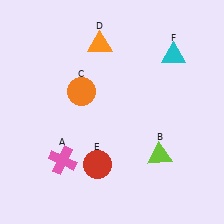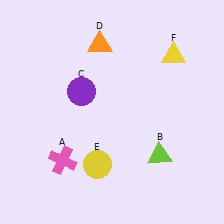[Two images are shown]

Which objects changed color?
C changed from orange to purple. E changed from red to yellow. F changed from cyan to yellow.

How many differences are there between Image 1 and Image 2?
There are 3 differences between the two images.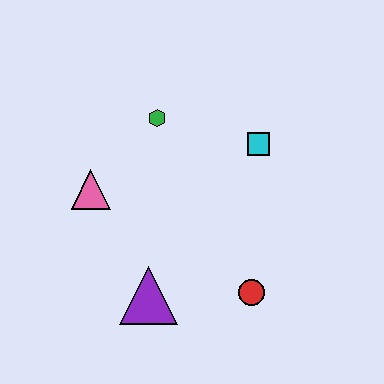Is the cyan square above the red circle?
Yes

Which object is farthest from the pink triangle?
The red circle is farthest from the pink triangle.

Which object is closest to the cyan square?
The green hexagon is closest to the cyan square.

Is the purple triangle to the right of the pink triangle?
Yes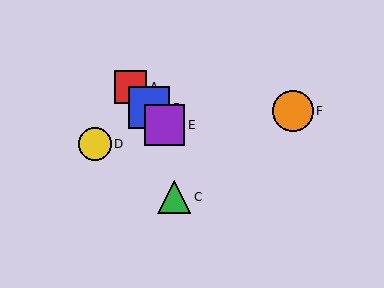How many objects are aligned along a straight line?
3 objects (A, B, E) are aligned along a straight line.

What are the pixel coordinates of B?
Object B is at (149, 108).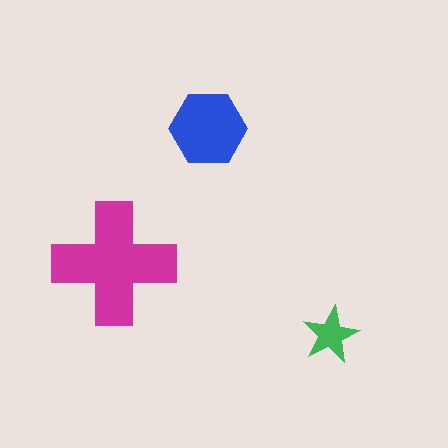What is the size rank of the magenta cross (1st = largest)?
1st.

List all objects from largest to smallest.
The magenta cross, the blue hexagon, the green star.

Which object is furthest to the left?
The magenta cross is leftmost.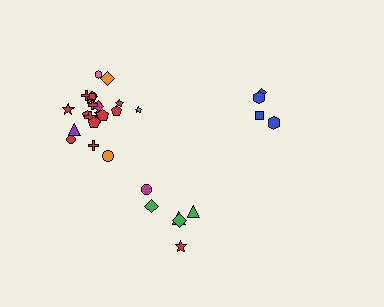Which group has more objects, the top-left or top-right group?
The top-left group.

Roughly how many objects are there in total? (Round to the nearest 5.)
Roughly 30 objects in total.